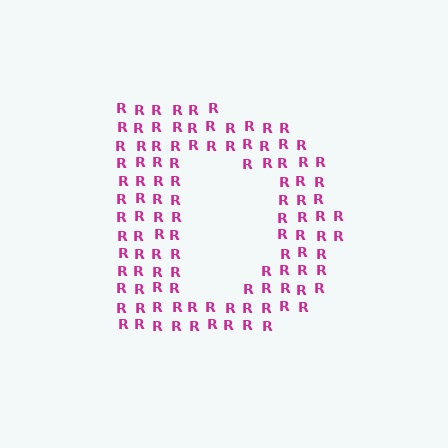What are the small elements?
The small elements are letter R's.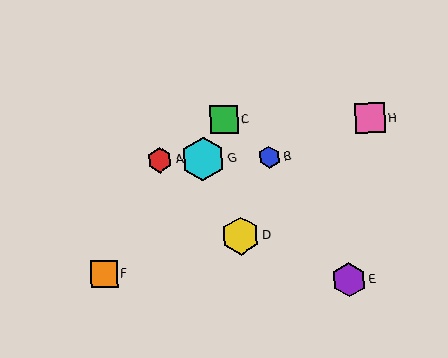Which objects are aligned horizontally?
Objects A, B, G are aligned horizontally.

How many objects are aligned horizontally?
3 objects (A, B, G) are aligned horizontally.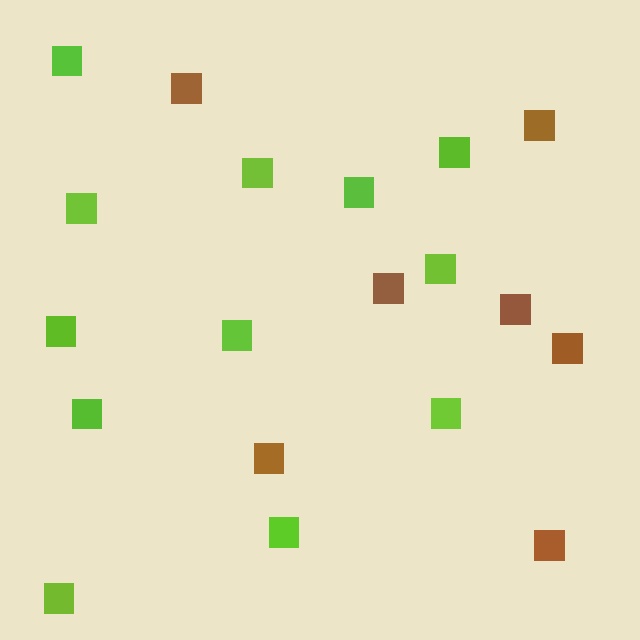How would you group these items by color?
There are 2 groups: one group of brown squares (7) and one group of lime squares (12).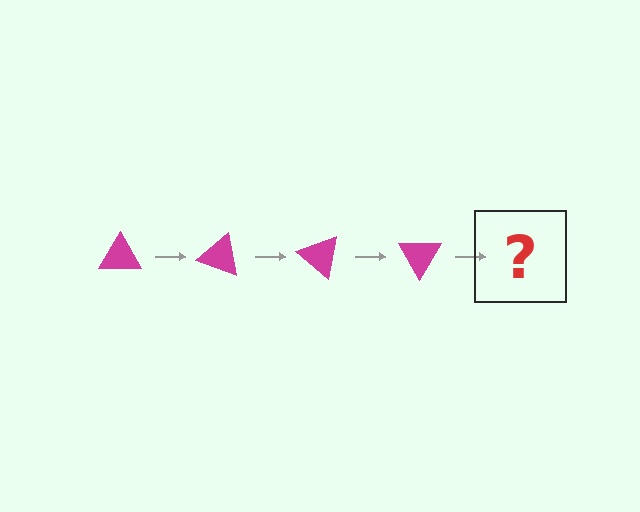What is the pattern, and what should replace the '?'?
The pattern is that the triangle rotates 20 degrees each step. The '?' should be a magenta triangle rotated 80 degrees.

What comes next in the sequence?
The next element should be a magenta triangle rotated 80 degrees.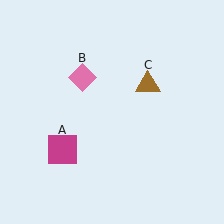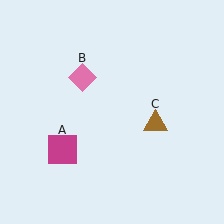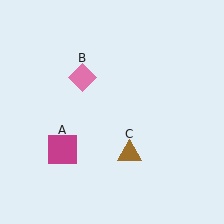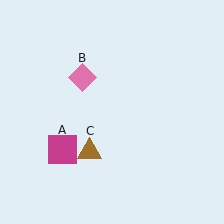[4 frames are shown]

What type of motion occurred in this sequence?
The brown triangle (object C) rotated clockwise around the center of the scene.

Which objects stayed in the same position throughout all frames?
Magenta square (object A) and pink diamond (object B) remained stationary.